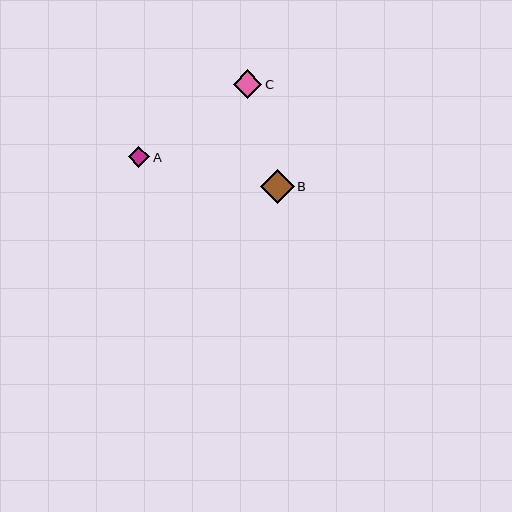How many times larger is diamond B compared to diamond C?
Diamond B is approximately 1.2 times the size of diamond C.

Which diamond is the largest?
Diamond B is the largest with a size of approximately 34 pixels.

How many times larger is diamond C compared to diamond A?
Diamond C is approximately 1.3 times the size of diamond A.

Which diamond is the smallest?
Diamond A is the smallest with a size of approximately 22 pixels.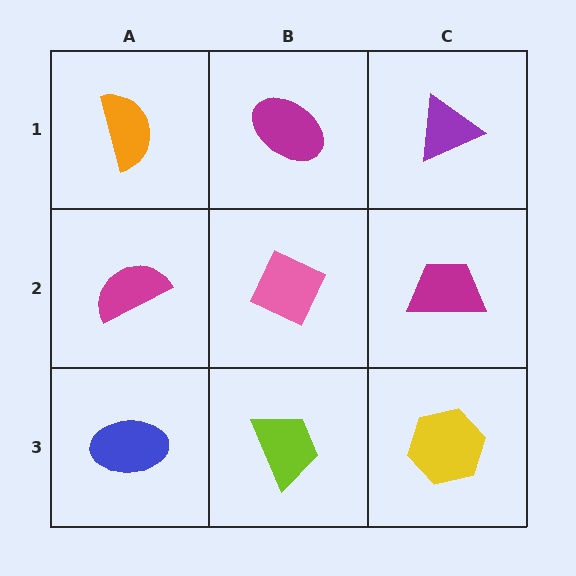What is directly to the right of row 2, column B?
A magenta trapezoid.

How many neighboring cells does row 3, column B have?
3.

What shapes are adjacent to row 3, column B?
A pink diamond (row 2, column B), a blue ellipse (row 3, column A), a yellow hexagon (row 3, column C).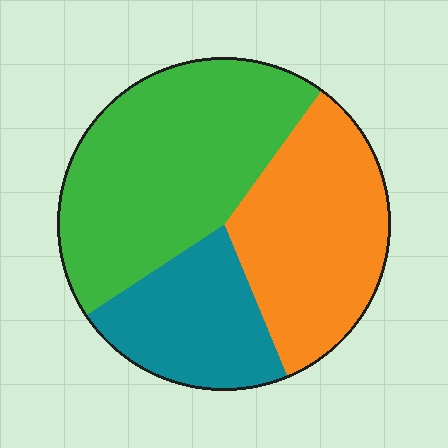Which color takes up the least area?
Teal, at roughly 20%.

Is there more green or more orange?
Green.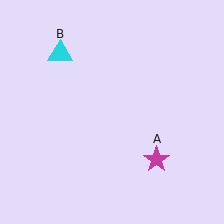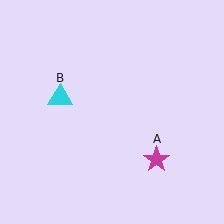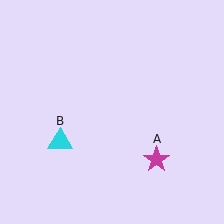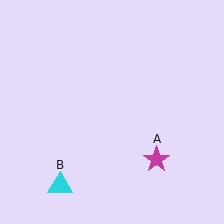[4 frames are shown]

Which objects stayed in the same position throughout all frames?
Magenta star (object A) remained stationary.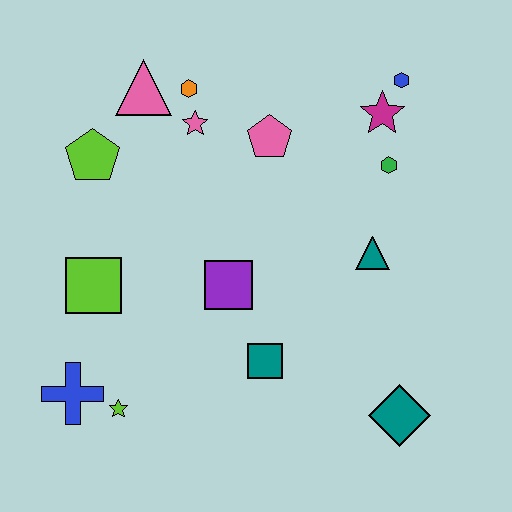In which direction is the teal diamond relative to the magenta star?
The teal diamond is below the magenta star.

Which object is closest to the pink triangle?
The orange hexagon is closest to the pink triangle.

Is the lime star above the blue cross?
No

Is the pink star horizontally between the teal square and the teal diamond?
No